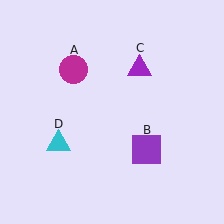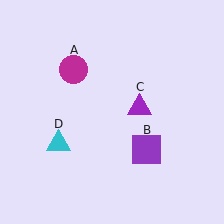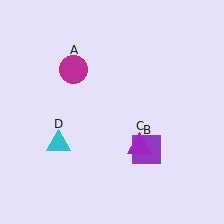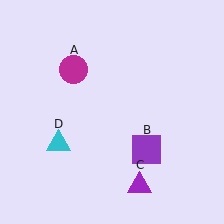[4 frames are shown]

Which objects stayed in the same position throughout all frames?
Magenta circle (object A) and purple square (object B) and cyan triangle (object D) remained stationary.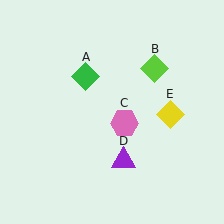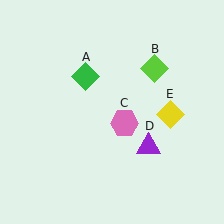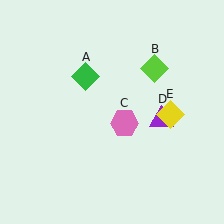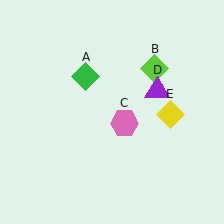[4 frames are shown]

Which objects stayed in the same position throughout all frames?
Green diamond (object A) and lime diamond (object B) and pink hexagon (object C) and yellow diamond (object E) remained stationary.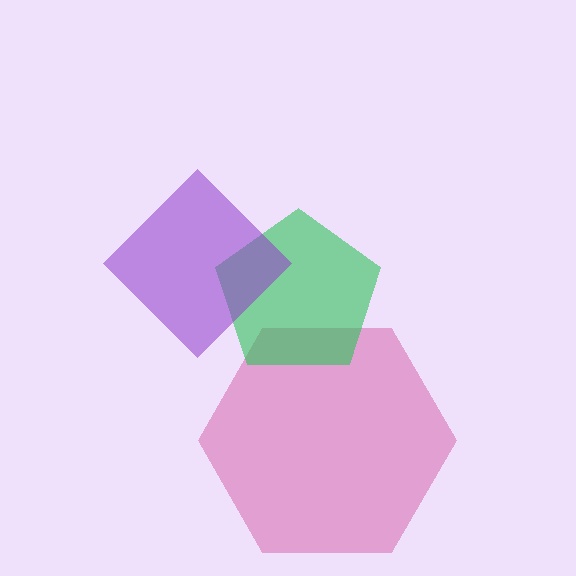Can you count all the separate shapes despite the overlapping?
Yes, there are 3 separate shapes.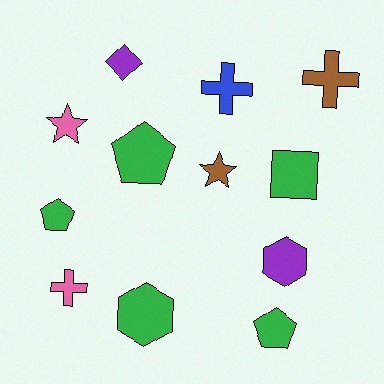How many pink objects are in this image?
There are 2 pink objects.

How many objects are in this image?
There are 12 objects.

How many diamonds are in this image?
There is 1 diamond.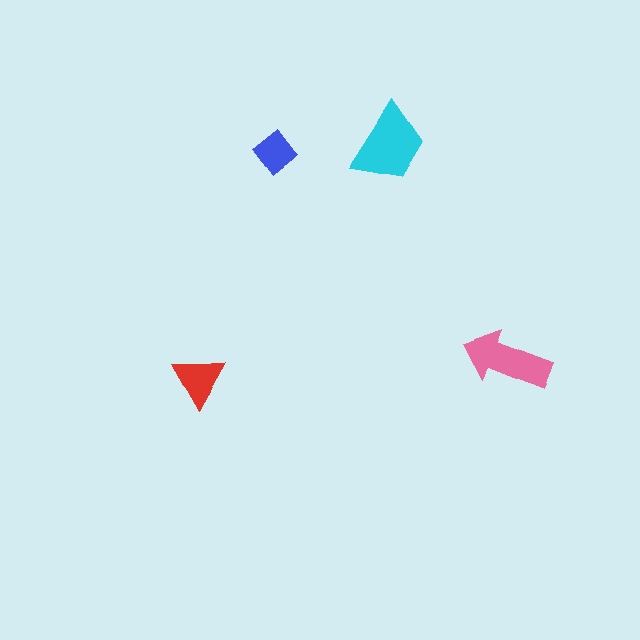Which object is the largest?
The cyan trapezoid.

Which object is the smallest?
The blue diamond.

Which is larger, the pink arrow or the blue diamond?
The pink arrow.